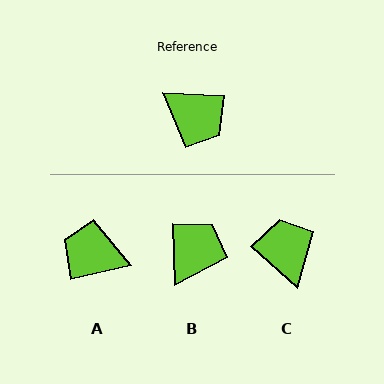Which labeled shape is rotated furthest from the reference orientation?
A, about 165 degrees away.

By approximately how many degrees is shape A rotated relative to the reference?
Approximately 165 degrees clockwise.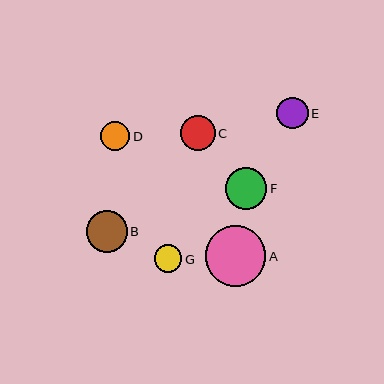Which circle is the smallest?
Circle G is the smallest with a size of approximately 27 pixels.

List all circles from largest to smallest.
From largest to smallest: A, F, B, C, E, D, G.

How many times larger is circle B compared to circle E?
Circle B is approximately 1.3 times the size of circle E.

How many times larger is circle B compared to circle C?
Circle B is approximately 1.2 times the size of circle C.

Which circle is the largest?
Circle A is the largest with a size of approximately 60 pixels.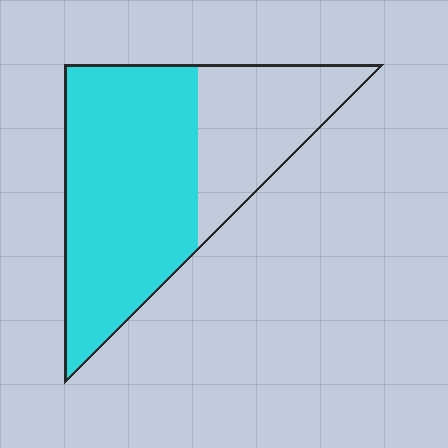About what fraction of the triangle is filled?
About two thirds (2/3).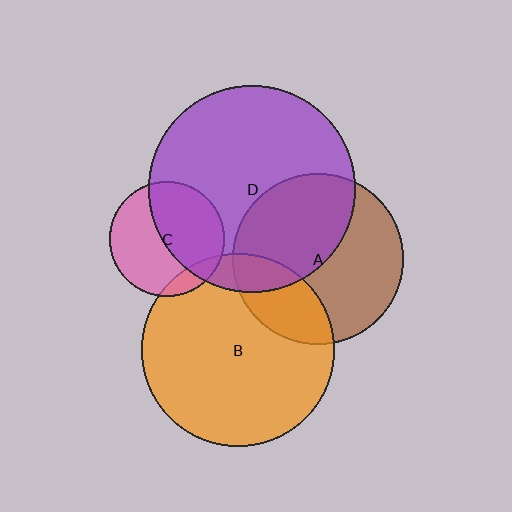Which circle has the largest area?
Circle D (purple).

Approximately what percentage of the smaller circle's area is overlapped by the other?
Approximately 10%.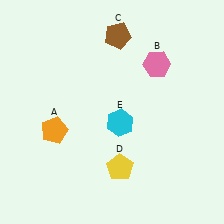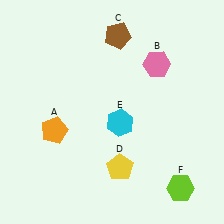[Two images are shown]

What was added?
A lime hexagon (F) was added in Image 2.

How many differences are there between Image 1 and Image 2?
There is 1 difference between the two images.